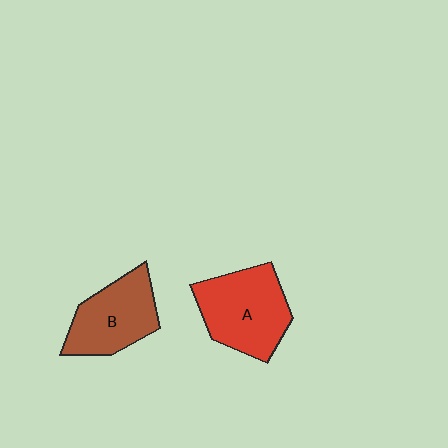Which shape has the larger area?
Shape A (red).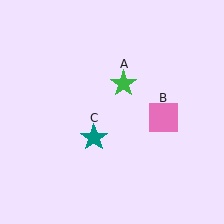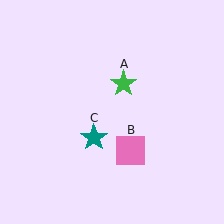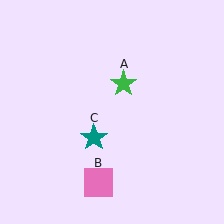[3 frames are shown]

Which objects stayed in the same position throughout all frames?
Green star (object A) and teal star (object C) remained stationary.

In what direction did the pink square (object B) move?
The pink square (object B) moved down and to the left.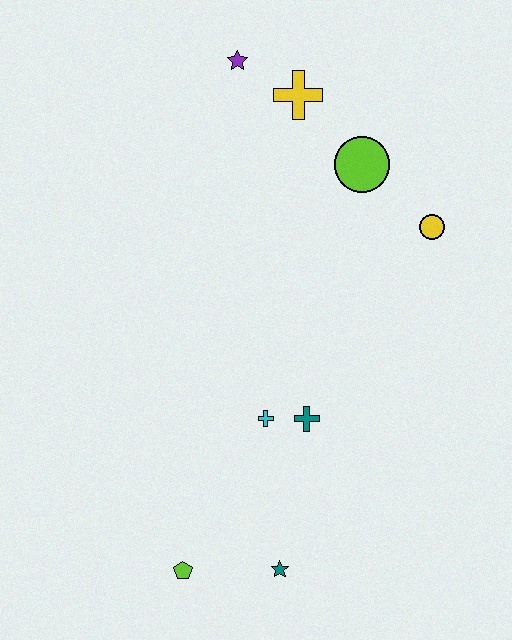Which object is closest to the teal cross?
The cyan cross is closest to the teal cross.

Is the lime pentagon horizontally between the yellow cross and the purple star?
No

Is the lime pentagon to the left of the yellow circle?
Yes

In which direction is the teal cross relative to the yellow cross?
The teal cross is below the yellow cross.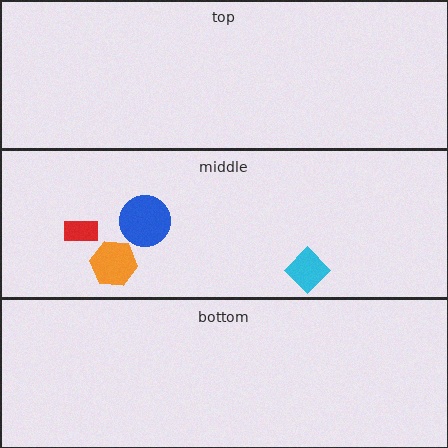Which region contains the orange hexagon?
The middle region.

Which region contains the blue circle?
The middle region.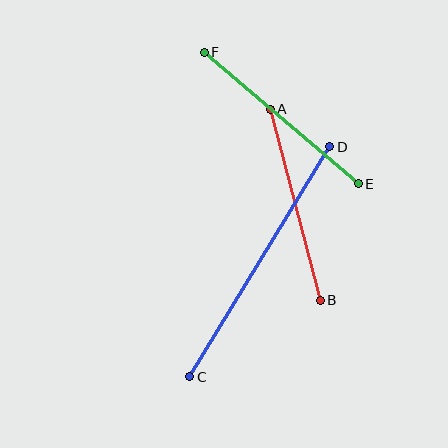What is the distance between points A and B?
The distance is approximately 197 pixels.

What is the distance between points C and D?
The distance is approximately 269 pixels.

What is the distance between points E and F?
The distance is approximately 203 pixels.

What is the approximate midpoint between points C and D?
The midpoint is at approximately (260, 262) pixels.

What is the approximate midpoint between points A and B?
The midpoint is at approximately (295, 205) pixels.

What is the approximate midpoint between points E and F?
The midpoint is at approximately (281, 118) pixels.